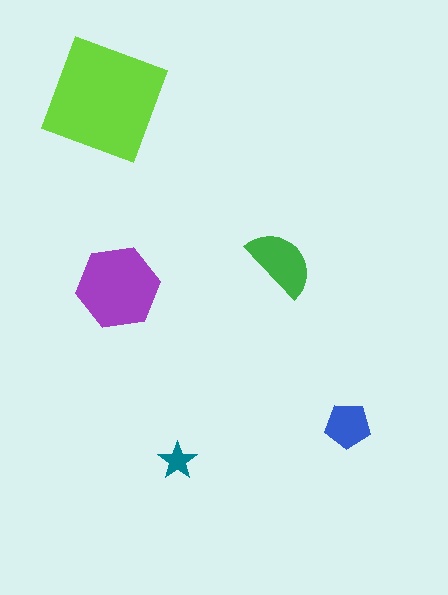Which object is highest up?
The lime square is topmost.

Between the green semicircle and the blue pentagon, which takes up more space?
The green semicircle.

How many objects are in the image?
There are 5 objects in the image.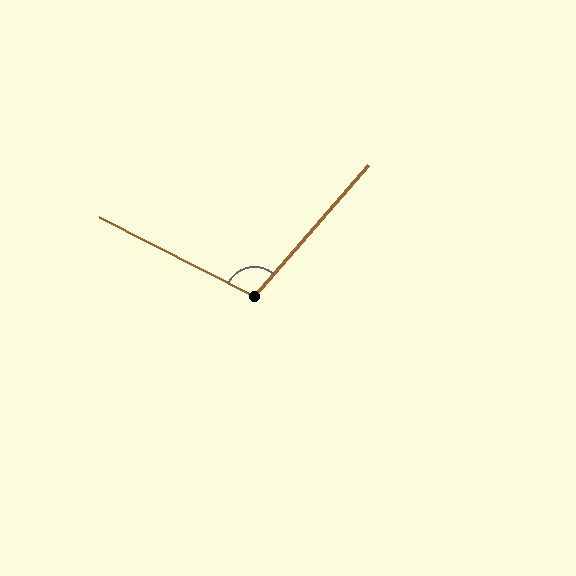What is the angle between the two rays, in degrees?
Approximately 104 degrees.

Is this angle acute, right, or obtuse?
It is obtuse.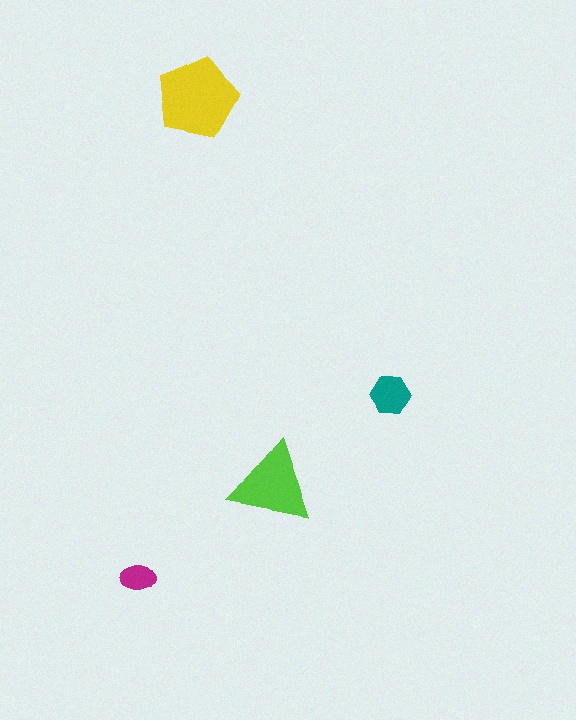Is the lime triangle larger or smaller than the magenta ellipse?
Larger.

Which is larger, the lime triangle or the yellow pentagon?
The yellow pentagon.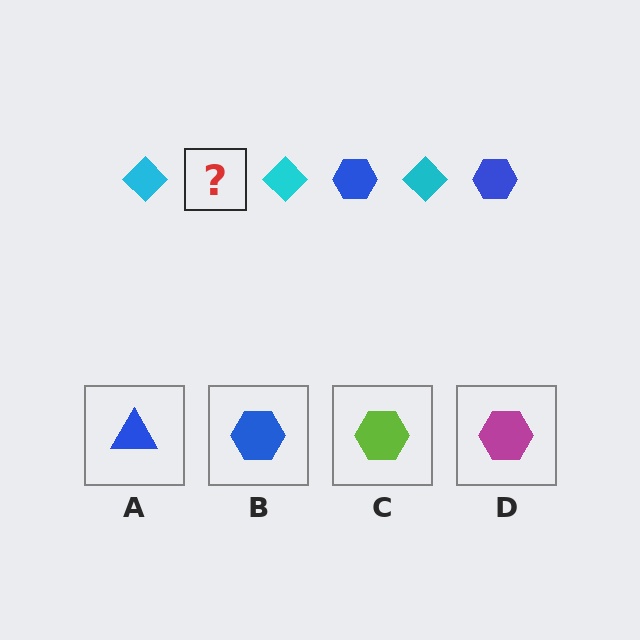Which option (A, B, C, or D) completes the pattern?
B.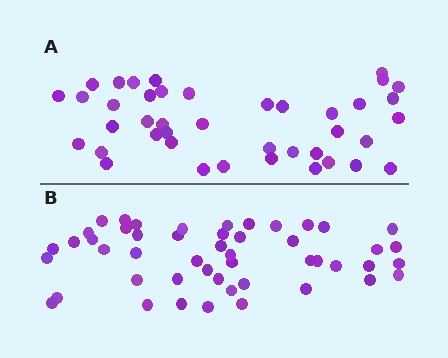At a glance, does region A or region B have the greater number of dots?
Region B (the bottom region) has more dots.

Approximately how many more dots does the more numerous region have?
Region B has roughly 8 or so more dots than region A.